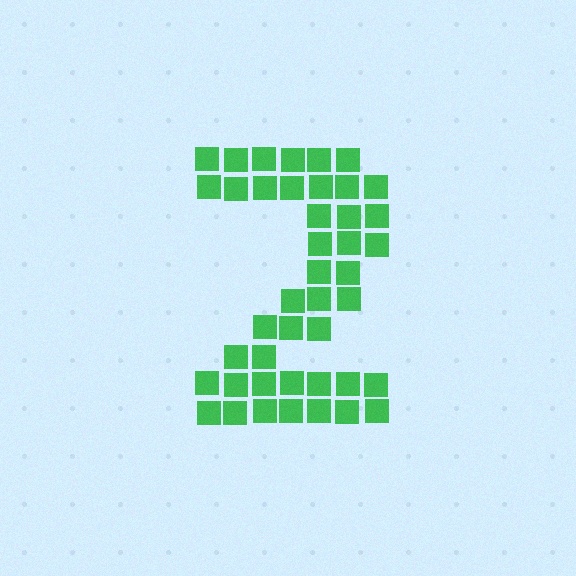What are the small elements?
The small elements are squares.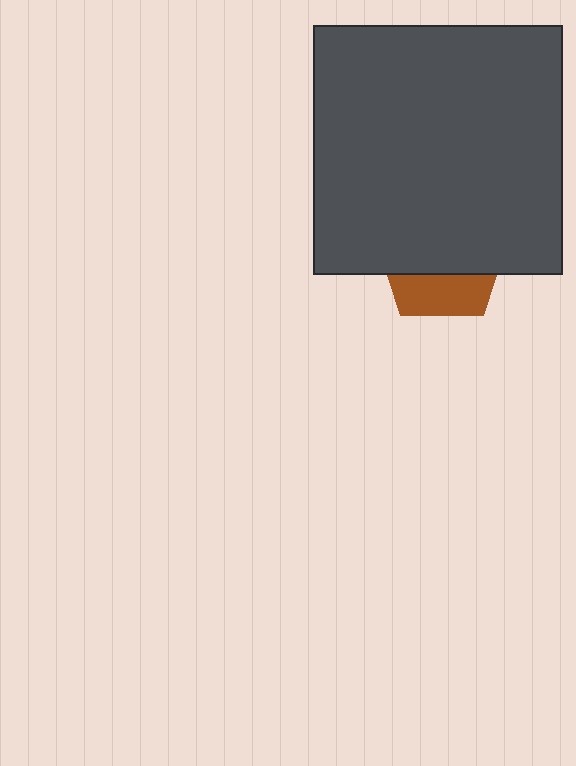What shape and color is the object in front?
The object in front is a dark gray square.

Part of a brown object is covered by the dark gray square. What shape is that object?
It is a pentagon.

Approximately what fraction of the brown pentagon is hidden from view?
Roughly 68% of the brown pentagon is hidden behind the dark gray square.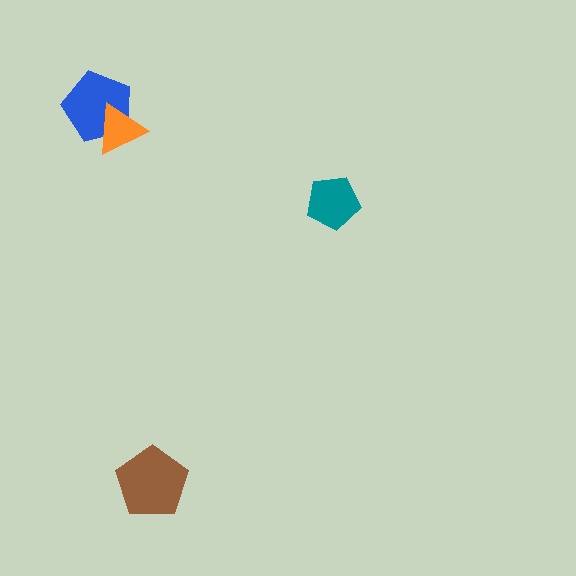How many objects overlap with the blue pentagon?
1 object overlaps with the blue pentagon.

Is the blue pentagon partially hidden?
Yes, it is partially covered by another shape.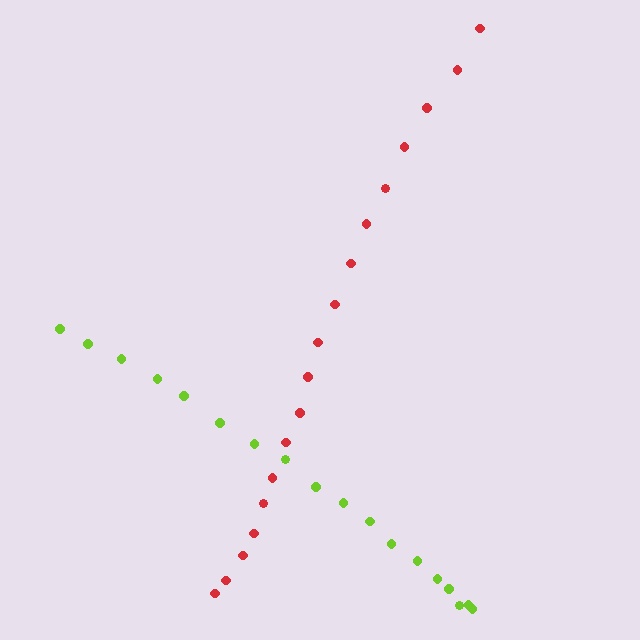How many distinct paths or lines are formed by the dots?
There are 2 distinct paths.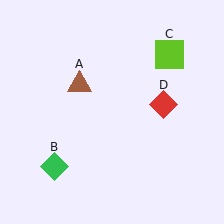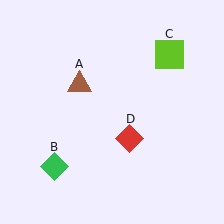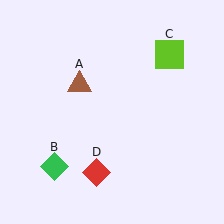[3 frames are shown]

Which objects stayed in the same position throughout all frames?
Brown triangle (object A) and green diamond (object B) and lime square (object C) remained stationary.